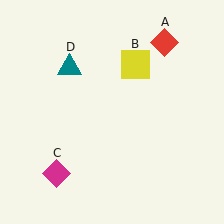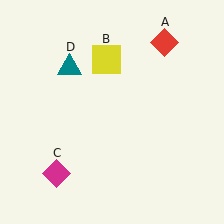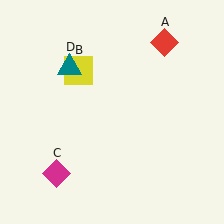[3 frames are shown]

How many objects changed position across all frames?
1 object changed position: yellow square (object B).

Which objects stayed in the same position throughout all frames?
Red diamond (object A) and magenta diamond (object C) and teal triangle (object D) remained stationary.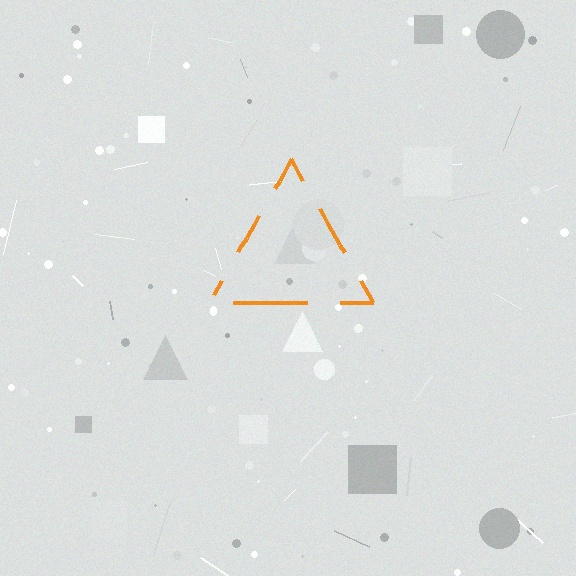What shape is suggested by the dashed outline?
The dashed outline suggests a triangle.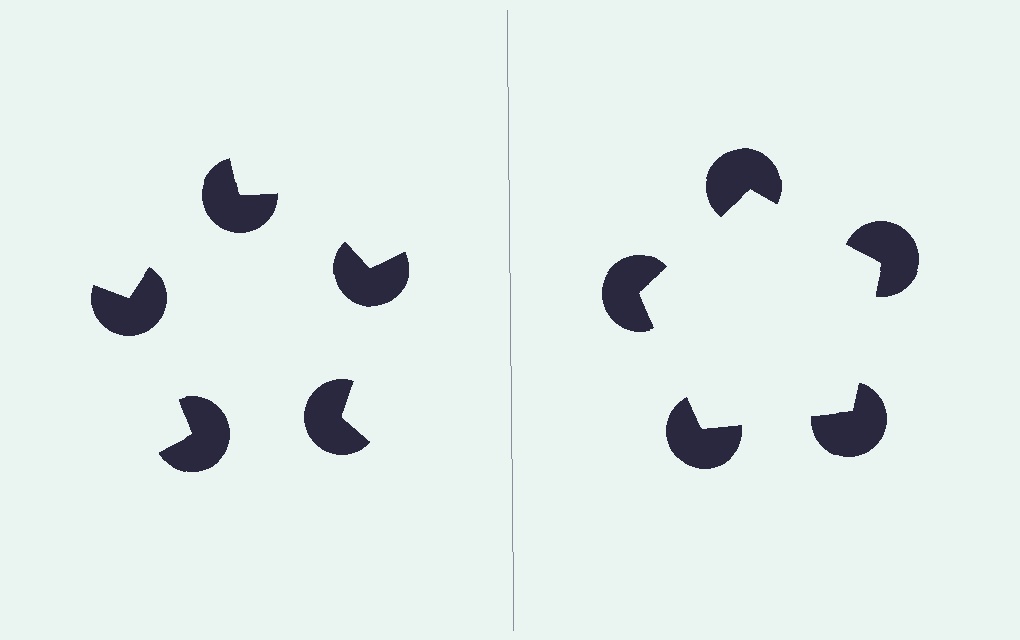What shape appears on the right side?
An illusory pentagon.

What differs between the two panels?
The pac-man discs are positioned identically on both sides; only the wedge orientations differ. On the right they align to a pentagon; on the left they are misaligned.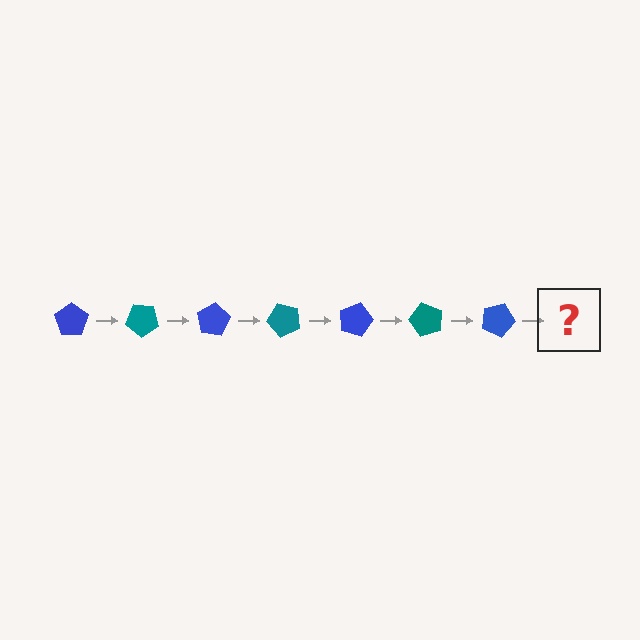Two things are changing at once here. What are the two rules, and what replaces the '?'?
The two rules are that it rotates 40 degrees each step and the color cycles through blue and teal. The '?' should be a teal pentagon, rotated 280 degrees from the start.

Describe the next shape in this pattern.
It should be a teal pentagon, rotated 280 degrees from the start.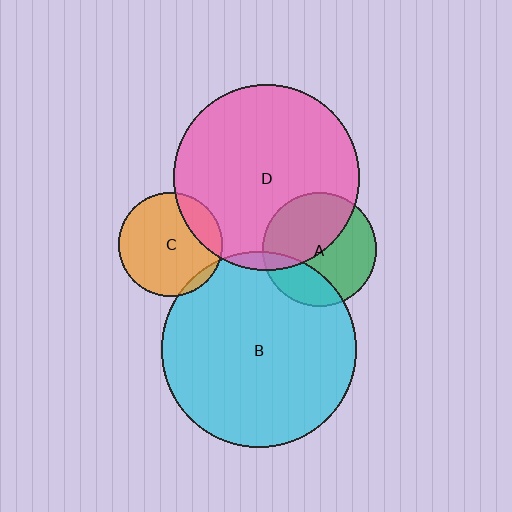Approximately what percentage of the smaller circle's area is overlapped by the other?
Approximately 5%.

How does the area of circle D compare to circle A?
Approximately 2.7 times.